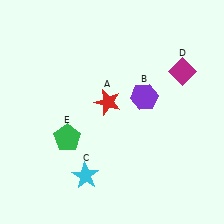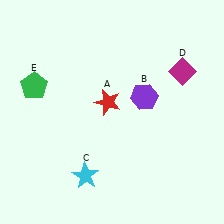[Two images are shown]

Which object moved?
The green pentagon (E) moved up.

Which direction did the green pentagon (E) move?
The green pentagon (E) moved up.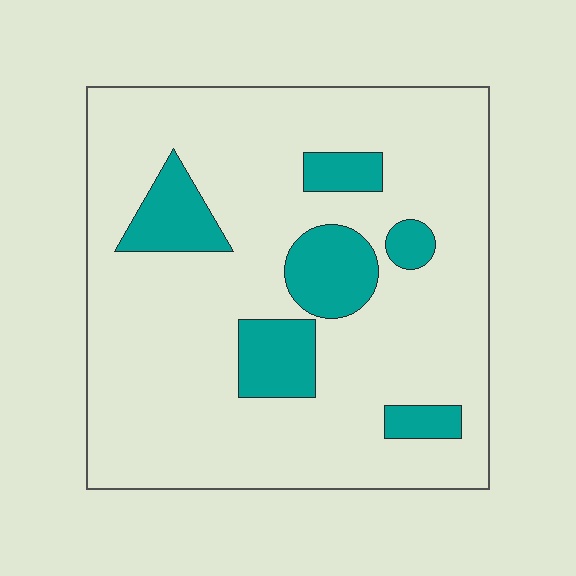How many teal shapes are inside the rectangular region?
6.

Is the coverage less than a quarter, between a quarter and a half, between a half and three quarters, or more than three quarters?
Less than a quarter.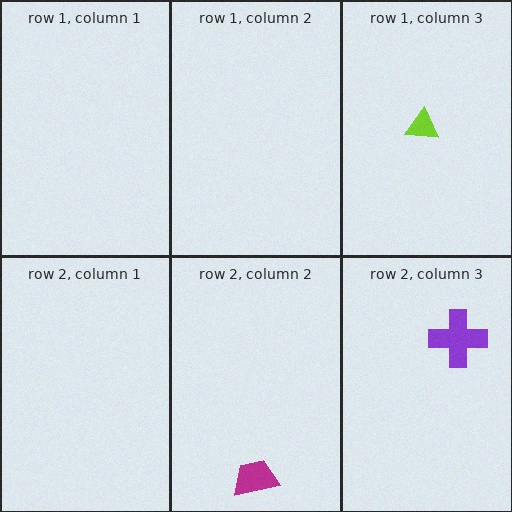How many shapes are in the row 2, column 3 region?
1.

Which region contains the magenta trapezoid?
The row 2, column 2 region.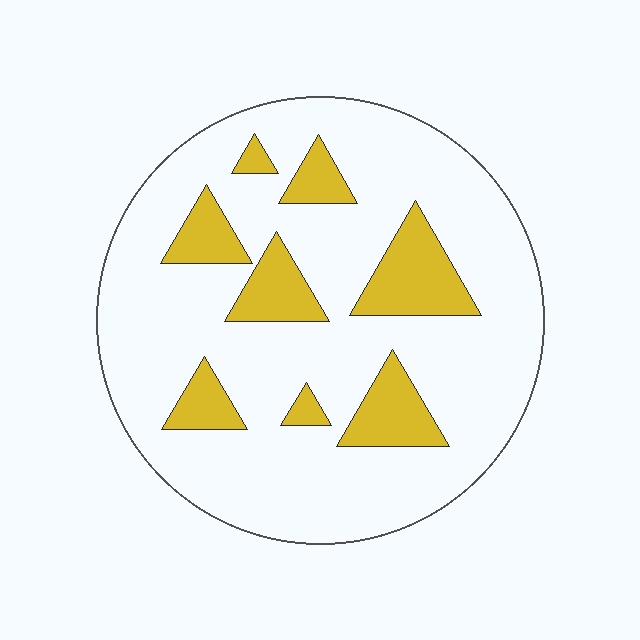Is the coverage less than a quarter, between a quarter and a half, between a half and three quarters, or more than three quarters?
Less than a quarter.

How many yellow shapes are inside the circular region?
8.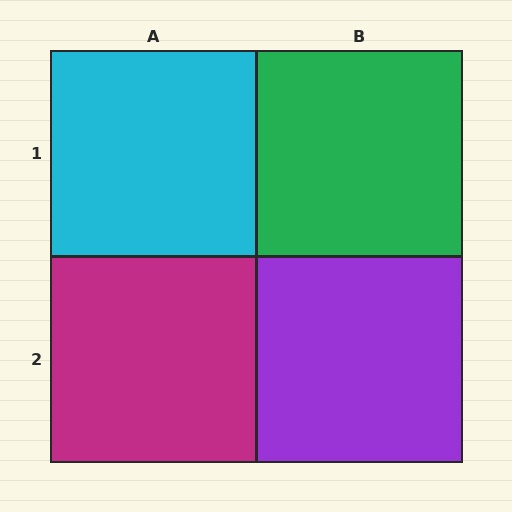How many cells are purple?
1 cell is purple.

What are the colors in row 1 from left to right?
Cyan, green.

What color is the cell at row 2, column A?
Magenta.